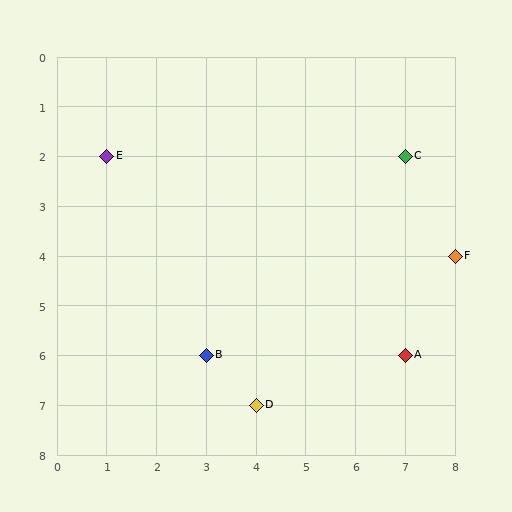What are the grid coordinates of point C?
Point C is at grid coordinates (7, 2).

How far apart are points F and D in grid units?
Points F and D are 4 columns and 3 rows apart (about 5.0 grid units diagonally).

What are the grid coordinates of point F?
Point F is at grid coordinates (8, 4).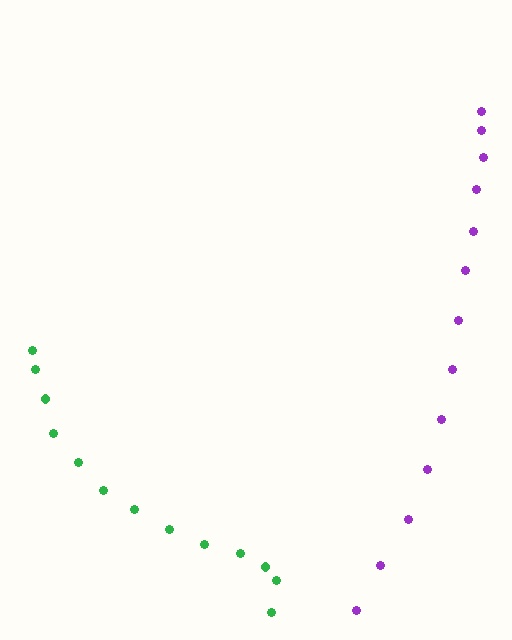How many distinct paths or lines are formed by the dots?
There are 2 distinct paths.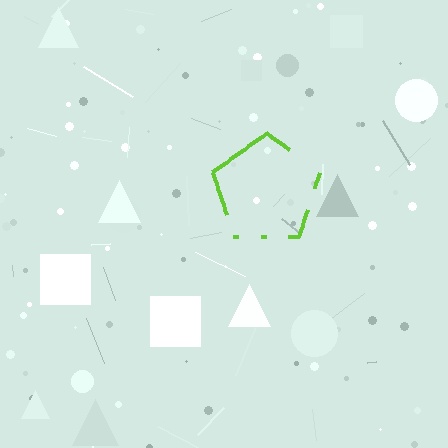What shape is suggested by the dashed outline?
The dashed outline suggests a pentagon.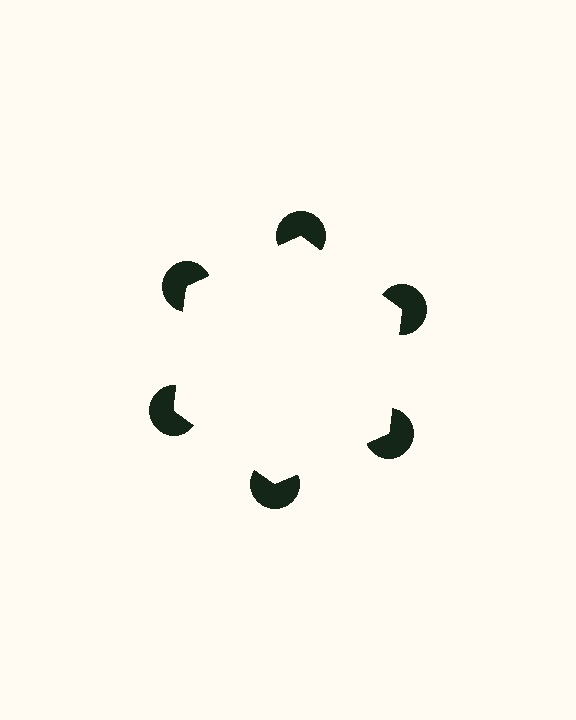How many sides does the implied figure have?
6 sides.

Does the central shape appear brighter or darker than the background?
It typically appears slightly brighter than the background, even though no actual brightness change is drawn.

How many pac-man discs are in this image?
There are 6 — one at each vertex of the illusory hexagon.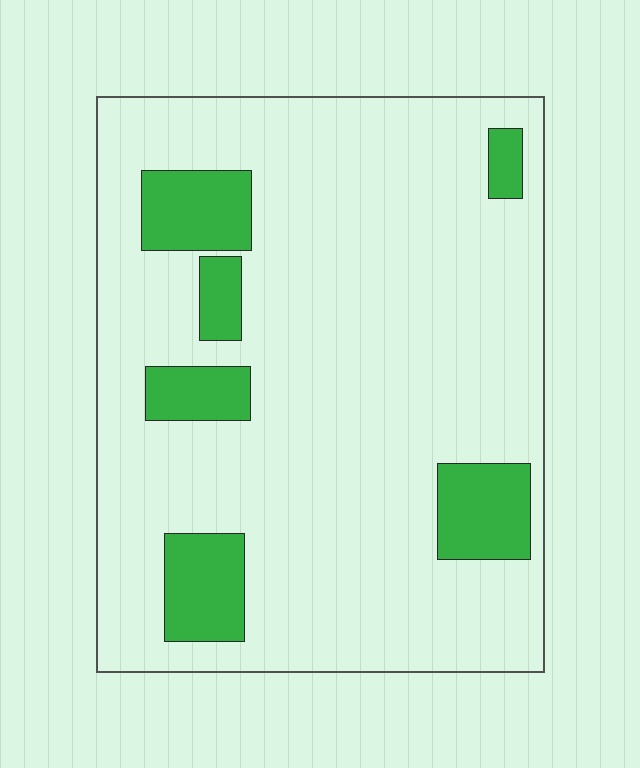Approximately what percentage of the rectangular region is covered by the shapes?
Approximately 15%.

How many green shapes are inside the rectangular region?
6.